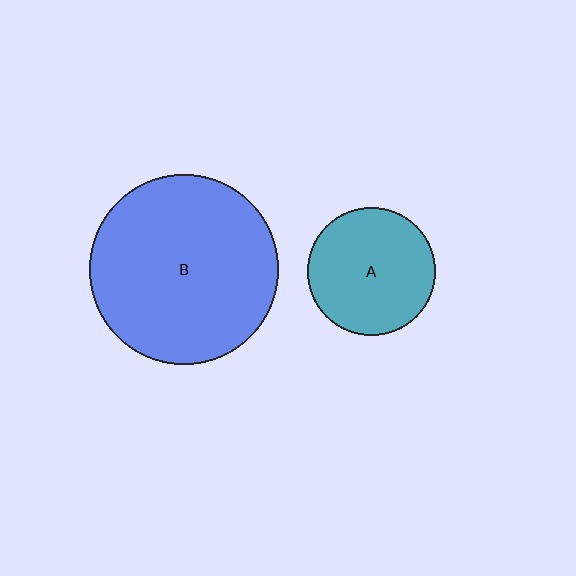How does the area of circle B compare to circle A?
Approximately 2.2 times.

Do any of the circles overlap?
No, none of the circles overlap.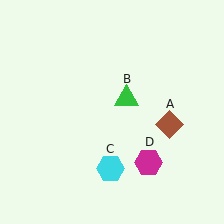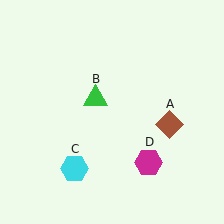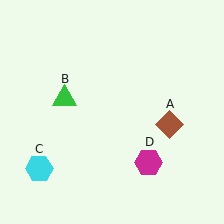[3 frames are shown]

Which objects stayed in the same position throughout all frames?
Brown diamond (object A) and magenta hexagon (object D) remained stationary.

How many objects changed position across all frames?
2 objects changed position: green triangle (object B), cyan hexagon (object C).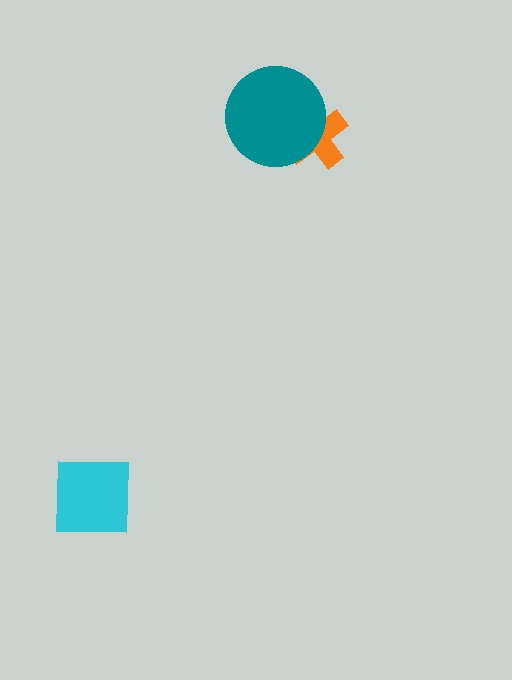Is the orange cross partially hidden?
Yes, it is partially covered by another shape.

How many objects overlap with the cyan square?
0 objects overlap with the cyan square.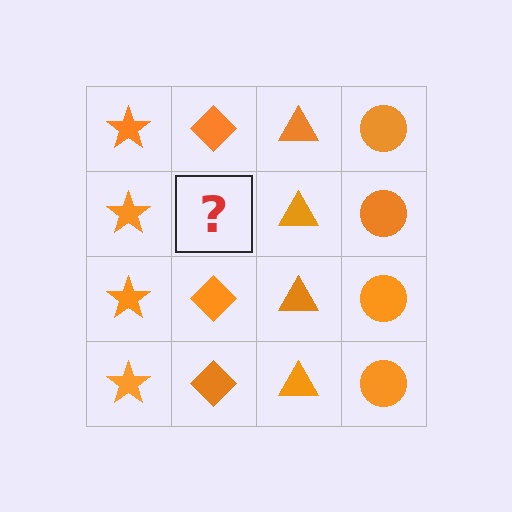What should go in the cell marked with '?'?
The missing cell should contain an orange diamond.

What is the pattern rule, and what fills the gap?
The rule is that each column has a consistent shape. The gap should be filled with an orange diamond.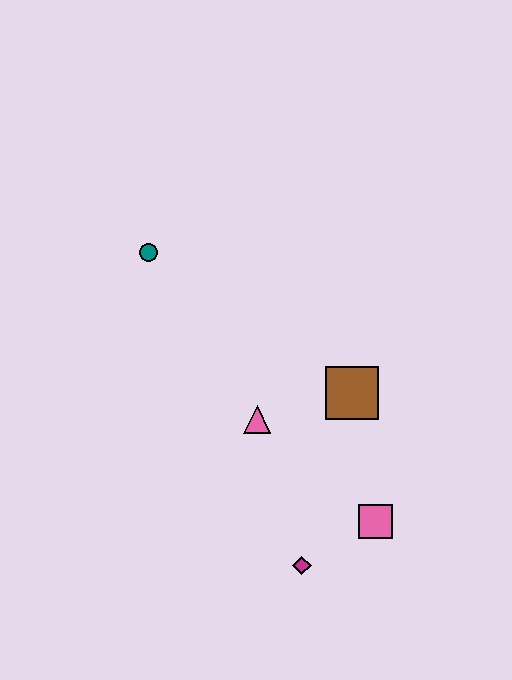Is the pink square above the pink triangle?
No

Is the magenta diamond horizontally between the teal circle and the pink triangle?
No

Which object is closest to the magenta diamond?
The pink square is closest to the magenta diamond.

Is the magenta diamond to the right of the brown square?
No